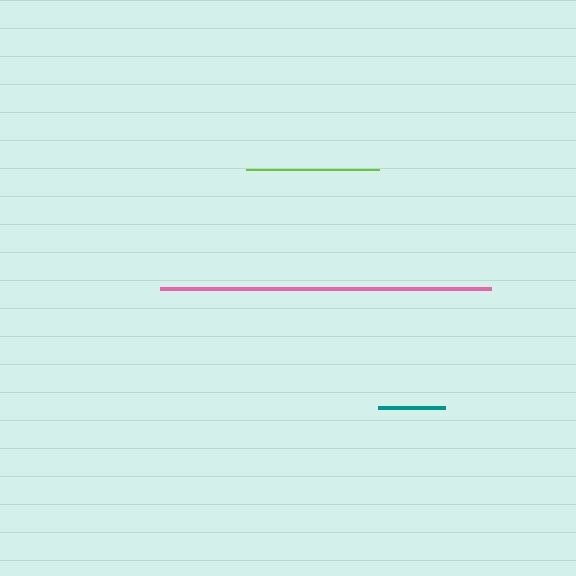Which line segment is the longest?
The pink line is the longest at approximately 331 pixels.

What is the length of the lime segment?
The lime segment is approximately 133 pixels long.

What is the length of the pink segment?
The pink segment is approximately 331 pixels long.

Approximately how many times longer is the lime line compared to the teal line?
The lime line is approximately 2.0 times the length of the teal line.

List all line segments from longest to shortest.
From longest to shortest: pink, lime, teal.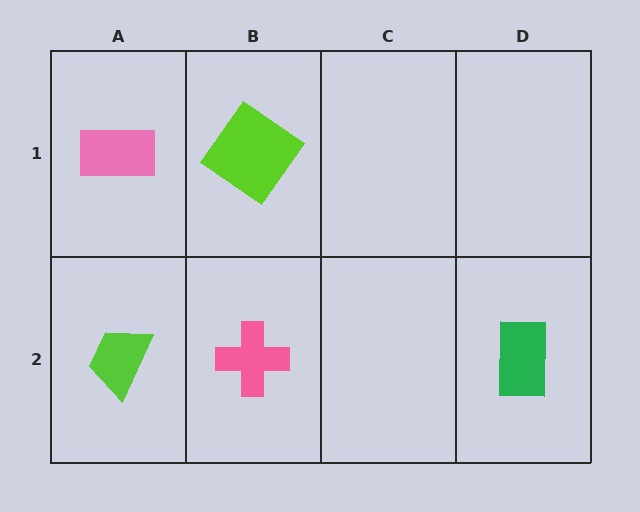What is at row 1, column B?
A lime diamond.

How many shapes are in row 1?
2 shapes.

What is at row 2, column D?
A green rectangle.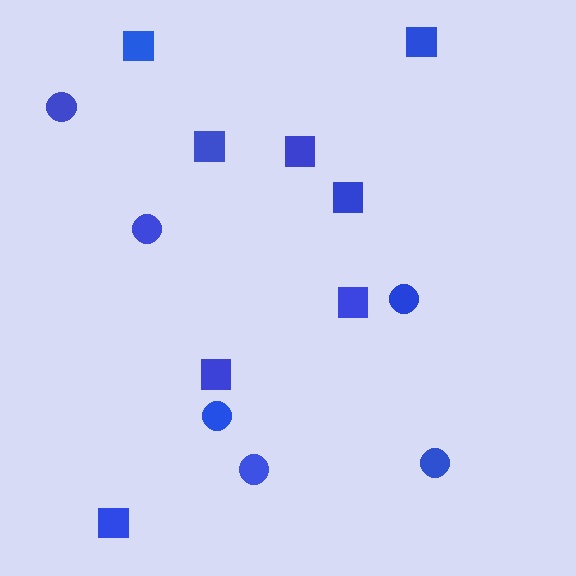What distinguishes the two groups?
There are 2 groups: one group of circles (6) and one group of squares (8).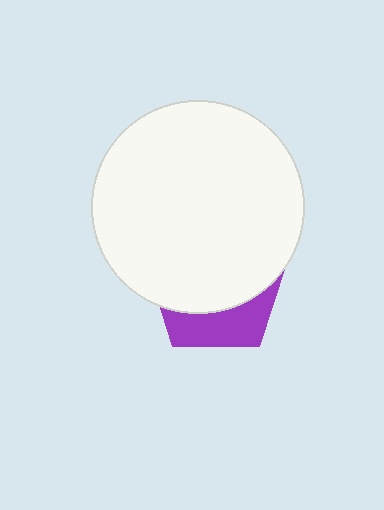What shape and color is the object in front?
The object in front is a white circle.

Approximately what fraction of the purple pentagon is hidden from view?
Roughly 68% of the purple pentagon is hidden behind the white circle.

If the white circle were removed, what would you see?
You would see the complete purple pentagon.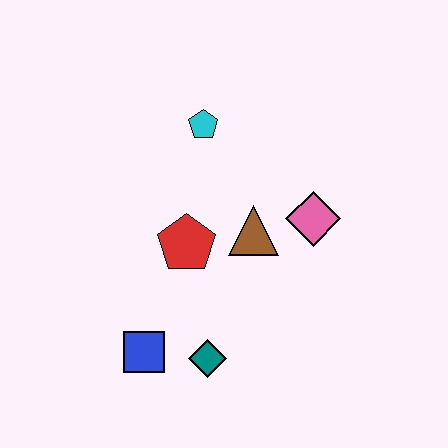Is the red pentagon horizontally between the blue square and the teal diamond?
Yes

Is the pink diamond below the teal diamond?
No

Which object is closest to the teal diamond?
The blue square is closest to the teal diamond.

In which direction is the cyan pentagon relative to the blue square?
The cyan pentagon is above the blue square.